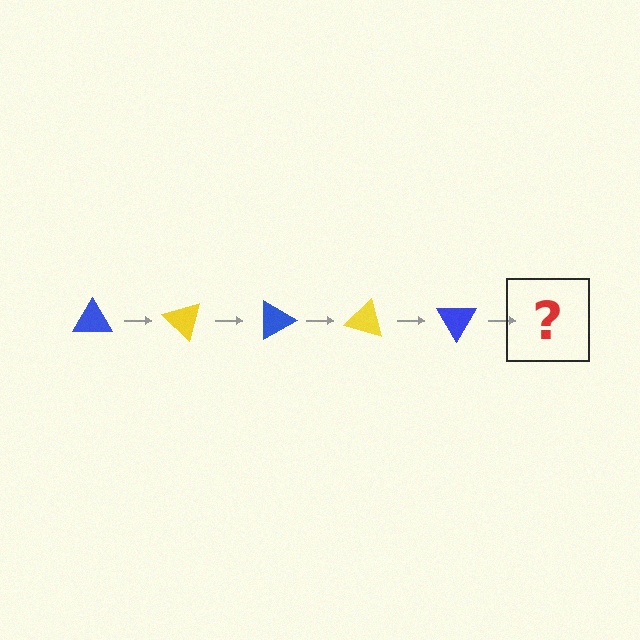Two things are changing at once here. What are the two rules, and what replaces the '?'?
The two rules are that it rotates 45 degrees each step and the color cycles through blue and yellow. The '?' should be a yellow triangle, rotated 225 degrees from the start.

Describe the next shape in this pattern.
It should be a yellow triangle, rotated 225 degrees from the start.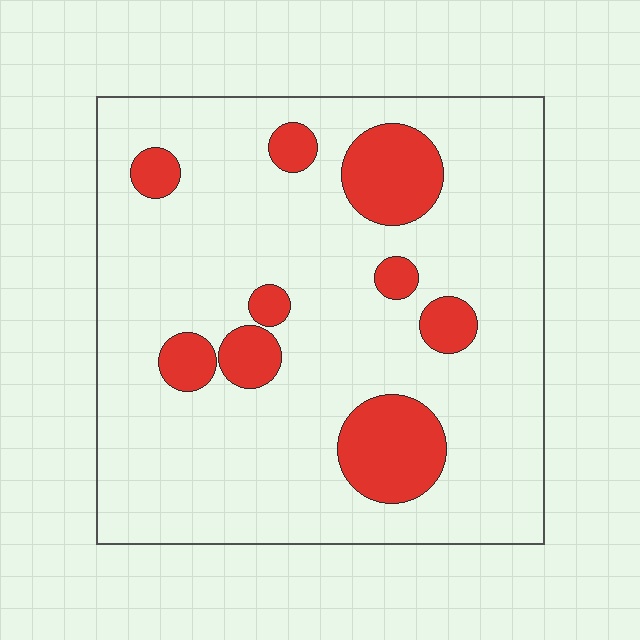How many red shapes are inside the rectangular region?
9.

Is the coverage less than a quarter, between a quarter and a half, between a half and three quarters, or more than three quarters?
Less than a quarter.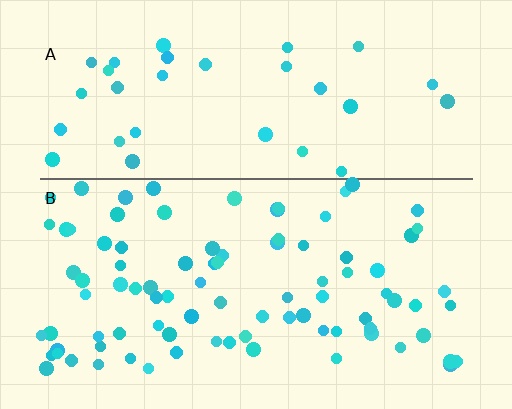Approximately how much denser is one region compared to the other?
Approximately 2.6× — region B over region A.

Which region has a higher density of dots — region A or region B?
B (the bottom).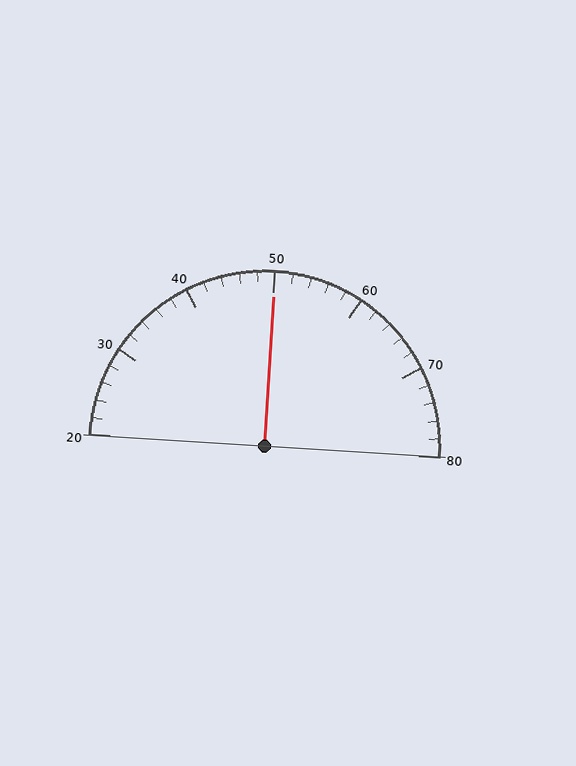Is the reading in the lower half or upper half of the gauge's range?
The reading is in the upper half of the range (20 to 80).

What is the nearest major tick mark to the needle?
The nearest major tick mark is 50.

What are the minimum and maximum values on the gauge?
The gauge ranges from 20 to 80.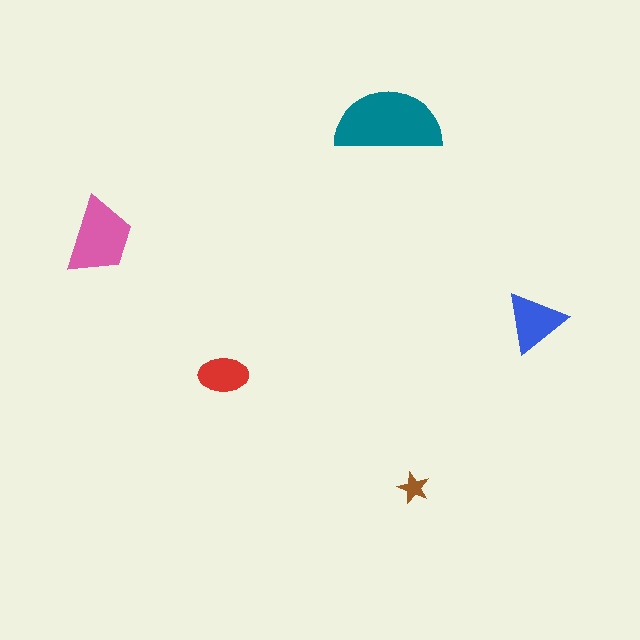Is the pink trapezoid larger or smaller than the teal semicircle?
Smaller.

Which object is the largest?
The teal semicircle.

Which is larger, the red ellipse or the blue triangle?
The blue triangle.